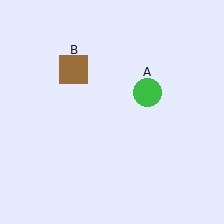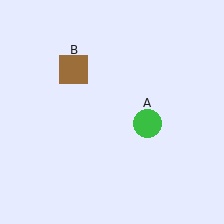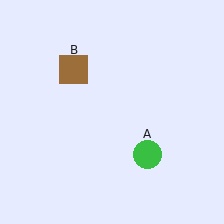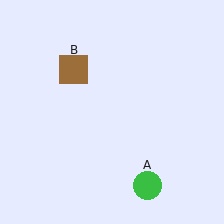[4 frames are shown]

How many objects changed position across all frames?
1 object changed position: green circle (object A).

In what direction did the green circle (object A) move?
The green circle (object A) moved down.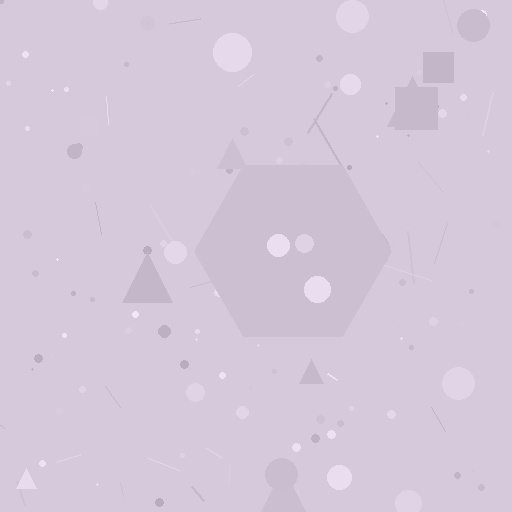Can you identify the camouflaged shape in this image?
The camouflaged shape is a hexagon.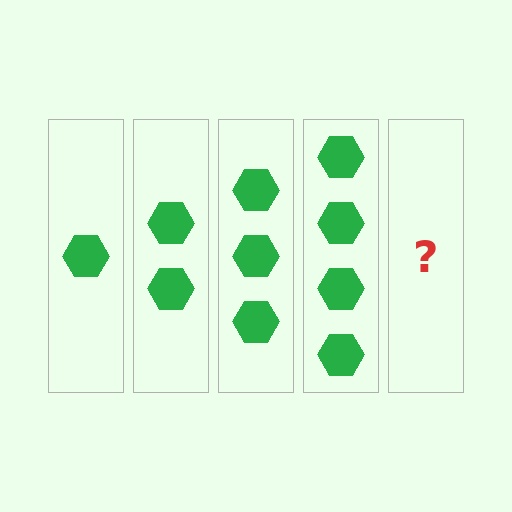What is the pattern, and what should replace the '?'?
The pattern is that each step adds one more hexagon. The '?' should be 5 hexagons.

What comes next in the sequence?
The next element should be 5 hexagons.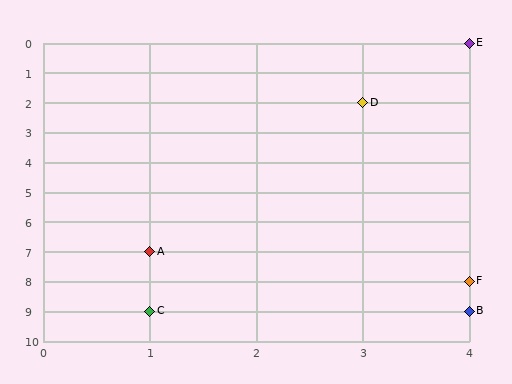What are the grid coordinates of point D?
Point D is at grid coordinates (3, 2).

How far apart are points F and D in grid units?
Points F and D are 1 column and 6 rows apart (about 6.1 grid units diagonally).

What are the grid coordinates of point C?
Point C is at grid coordinates (1, 9).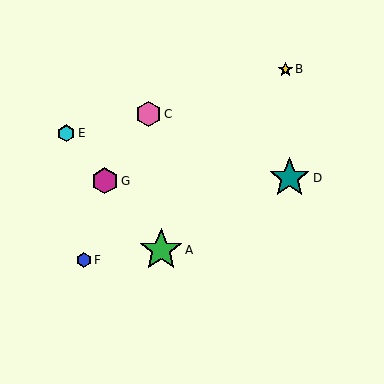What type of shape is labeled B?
Shape B is a yellow star.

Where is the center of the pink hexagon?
The center of the pink hexagon is at (148, 114).